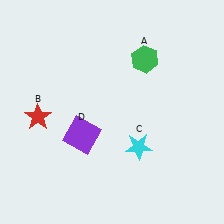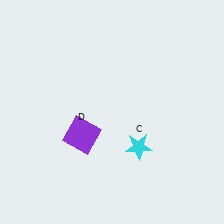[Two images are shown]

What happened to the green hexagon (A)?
The green hexagon (A) was removed in Image 2. It was in the top-right area of Image 1.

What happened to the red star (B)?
The red star (B) was removed in Image 2. It was in the bottom-left area of Image 1.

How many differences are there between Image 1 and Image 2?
There are 2 differences between the two images.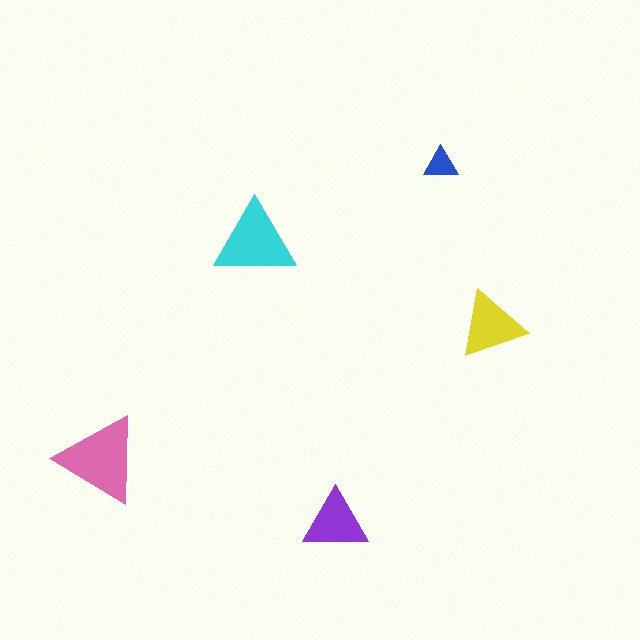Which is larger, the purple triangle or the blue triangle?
The purple one.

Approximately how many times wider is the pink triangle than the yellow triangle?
About 1.5 times wider.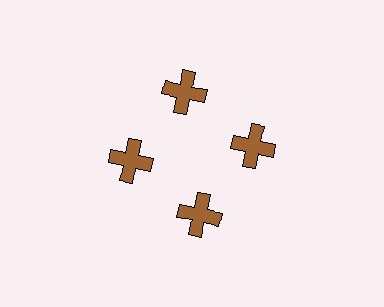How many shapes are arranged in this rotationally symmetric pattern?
There are 4 shapes, arranged in 4 groups of 1.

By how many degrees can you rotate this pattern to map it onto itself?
The pattern maps onto itself every 90 degrees of rotation.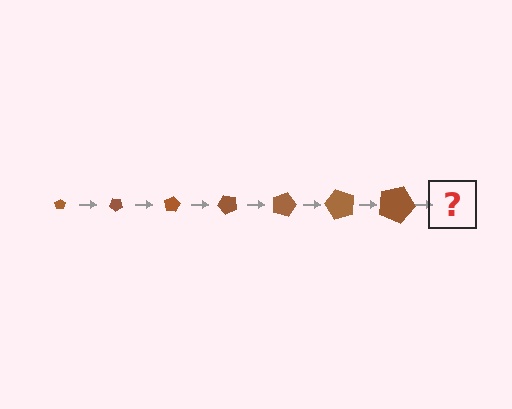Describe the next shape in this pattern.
It should be a pentagon, larger than the previous one and rotated 280 degrees from the start.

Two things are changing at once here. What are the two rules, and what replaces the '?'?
The two rules are that the pentagon grows larger each step and it rotates 40 degrees each step. The '?' should be a pentagon, larger than the previous one and rotated 280 degrees from the start.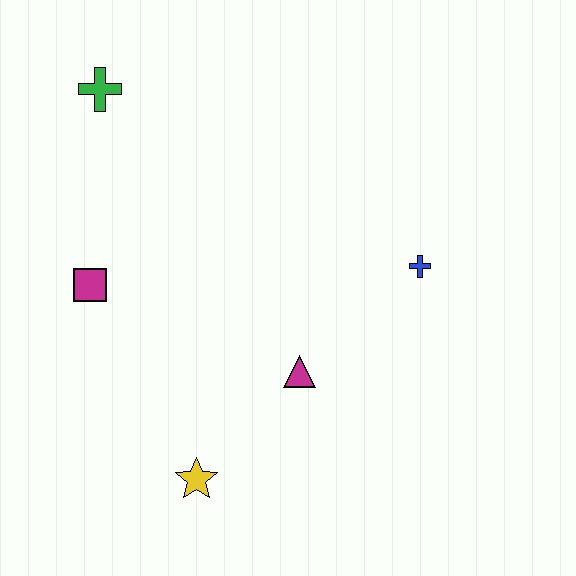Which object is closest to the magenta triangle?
The yellow star is closest to the magenta triangle.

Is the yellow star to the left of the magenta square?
No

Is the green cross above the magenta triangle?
Yes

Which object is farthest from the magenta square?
The blue cross is farthest from the magenta square.